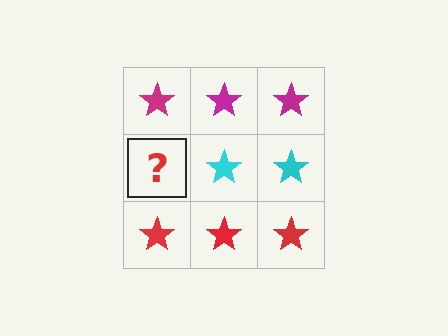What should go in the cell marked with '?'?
The missing cell should contain a cyan star.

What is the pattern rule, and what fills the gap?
The rule is that each row has a consistent color. The gap should be filled with a cyan star.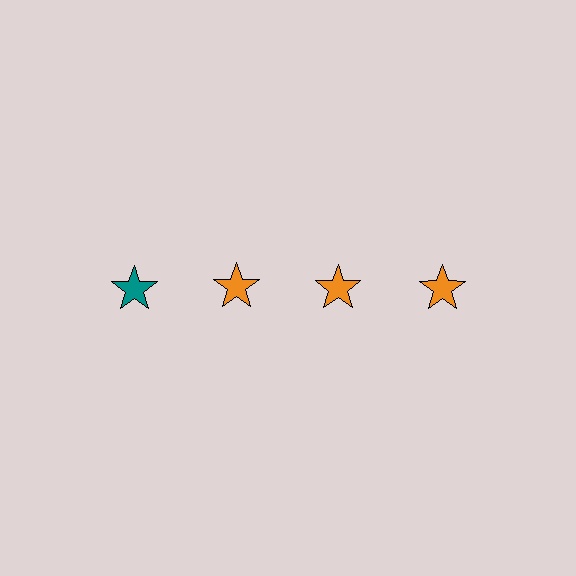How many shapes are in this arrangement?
There are 4 shapes arranged in a grid pattern.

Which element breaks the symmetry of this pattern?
The teal star in the top row, leftmost column breaks the symmetry. All other shapes are orange stars.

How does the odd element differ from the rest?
It has a different color: teal instead of orange.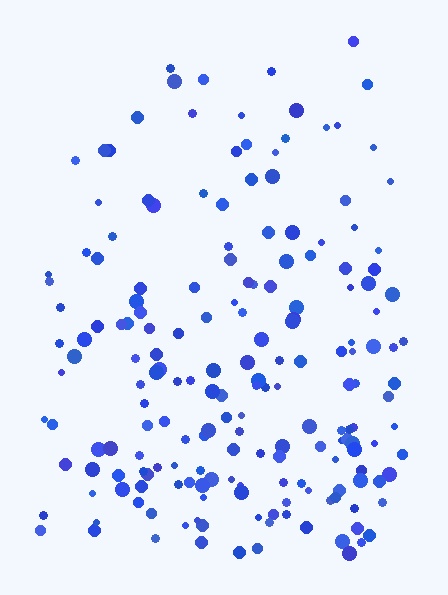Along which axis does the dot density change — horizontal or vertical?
Vertical.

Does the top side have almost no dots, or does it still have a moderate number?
Still a moderate number, just noticeably fewer than the bottom.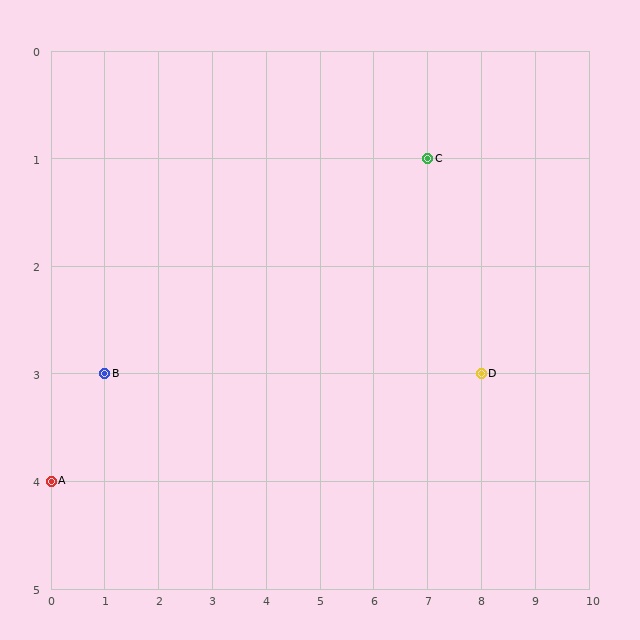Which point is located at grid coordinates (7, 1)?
Point C is at (7, 1).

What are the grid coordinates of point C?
Point C is at grid coordinates (7, 1).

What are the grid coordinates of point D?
Point D is at grid coordinates (8, 3).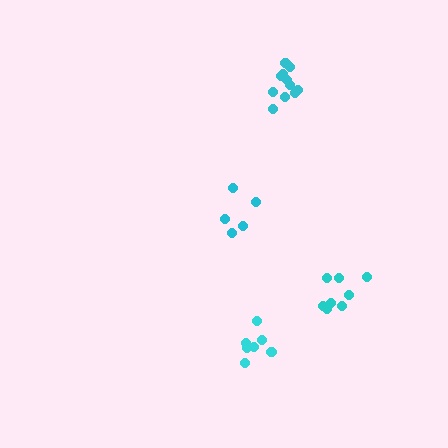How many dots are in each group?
Group 1: 8 dots, Group 2: 7 dots, Group 3: 5 dots, Group 4: 11 dots (31 total).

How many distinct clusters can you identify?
There are 4 distinct clusters.